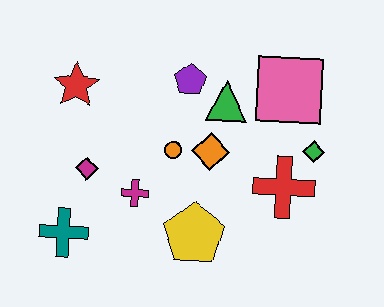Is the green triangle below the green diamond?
No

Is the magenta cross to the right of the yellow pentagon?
No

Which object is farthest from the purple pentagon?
The teal cross is farthest from the purple pentagon.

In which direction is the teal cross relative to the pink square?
The teal cross is to the left of the pink square.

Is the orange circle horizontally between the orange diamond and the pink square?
No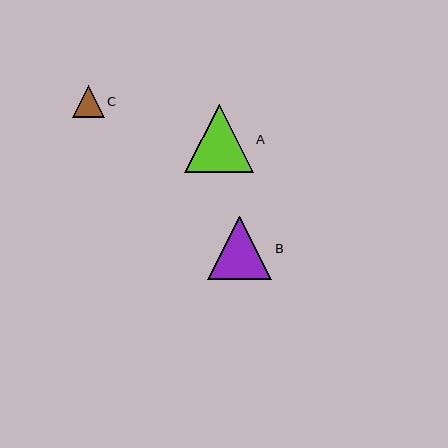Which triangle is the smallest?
Triangle C is the smallest with a size of approximately 32 pixels.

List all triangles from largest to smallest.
From largest to smallest: A, B, C.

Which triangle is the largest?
Triangle A is the largest with a size of approximately 68 pixels.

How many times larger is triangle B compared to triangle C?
Triangle B is approximately 2.0 times the size of triangle C.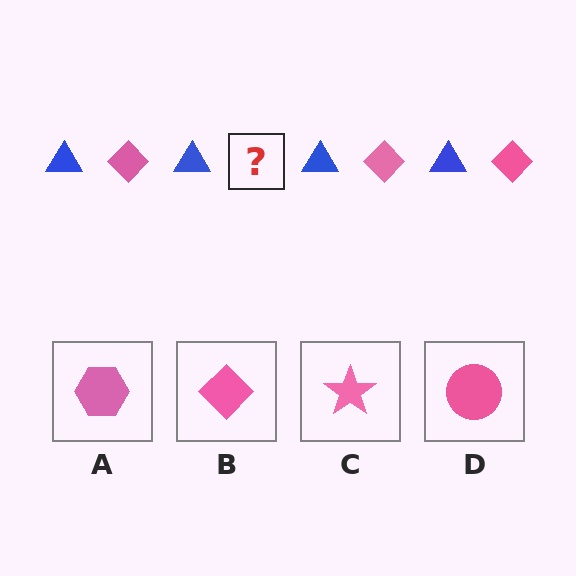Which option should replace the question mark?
Option B.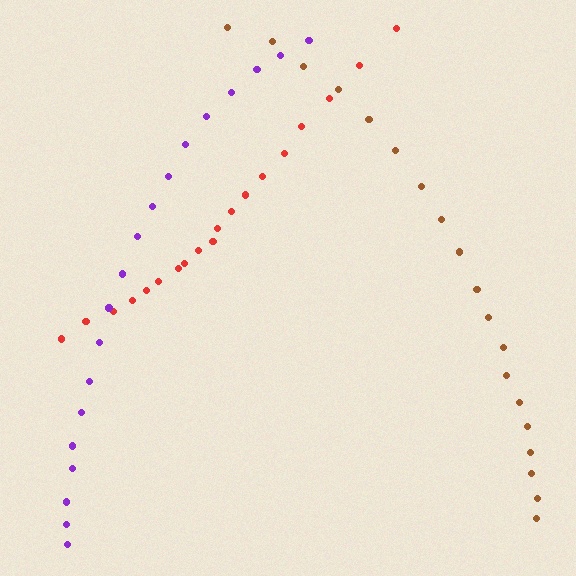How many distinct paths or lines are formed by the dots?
There are 3 distinct paths.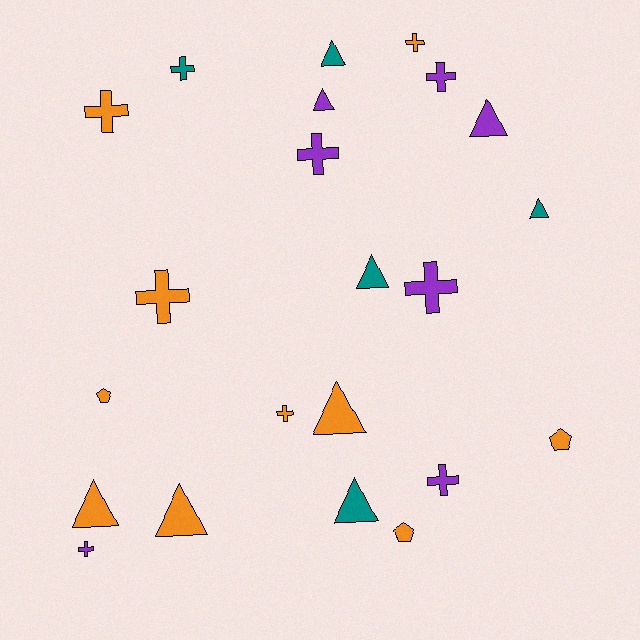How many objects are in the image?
There are 22 objects.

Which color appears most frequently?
Orange, with 10 objects.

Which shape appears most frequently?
Cross, with 10 objects.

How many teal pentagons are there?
There are no teal pentagons.